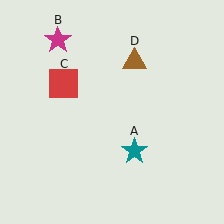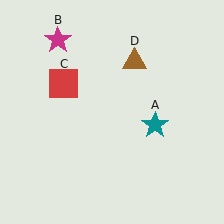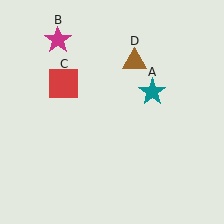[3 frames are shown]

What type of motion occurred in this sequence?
The teal star (object A) rotated counterclockwise around the center of the scene.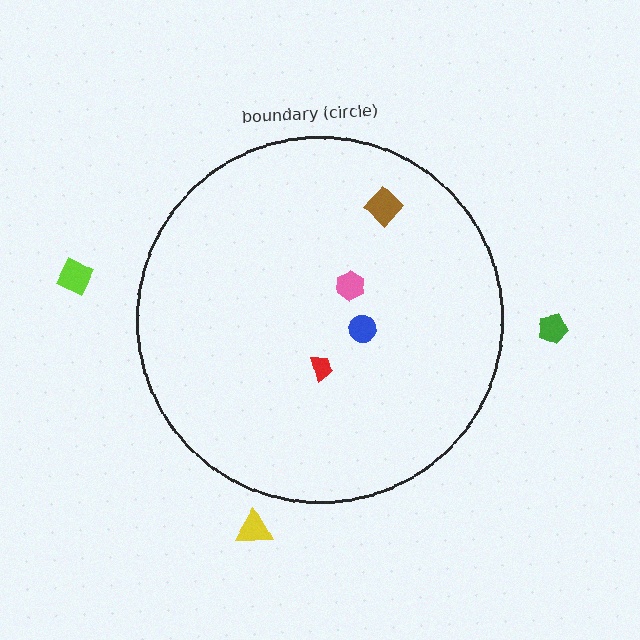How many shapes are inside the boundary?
4 inside, 3 outside.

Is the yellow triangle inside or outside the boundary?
Outside.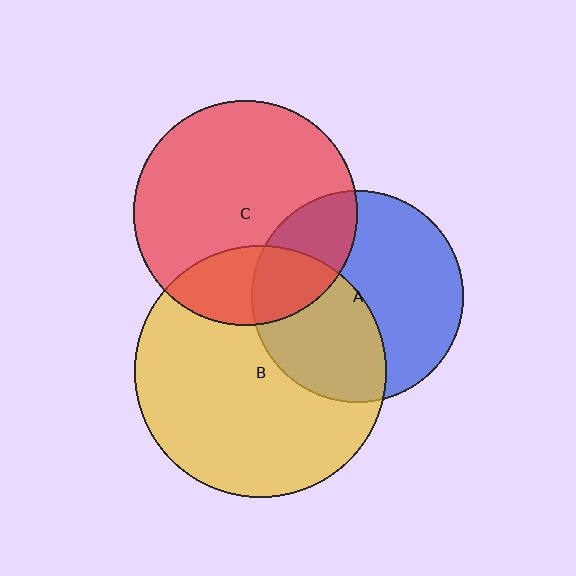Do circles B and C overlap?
Yes.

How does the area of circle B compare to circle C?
Approximately 1.3 times.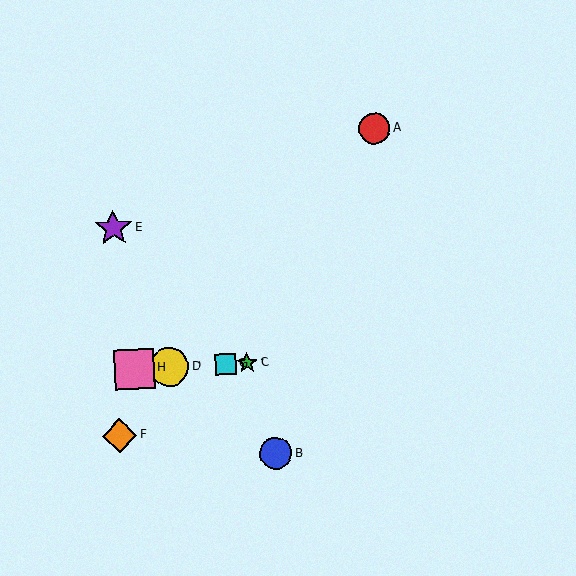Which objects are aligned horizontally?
Objects C, D, G, H are aligned horizontally.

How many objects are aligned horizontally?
4 objects (C, D, G, H) are aligned horizontally.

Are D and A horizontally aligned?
No, D is at y≈367 and A is at y≈129.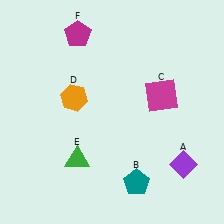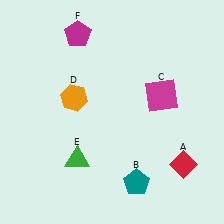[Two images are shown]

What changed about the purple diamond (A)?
In Image 1, A is purple. In Image 2, it changed to red.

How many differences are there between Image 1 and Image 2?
There is 1 difference between the two images.